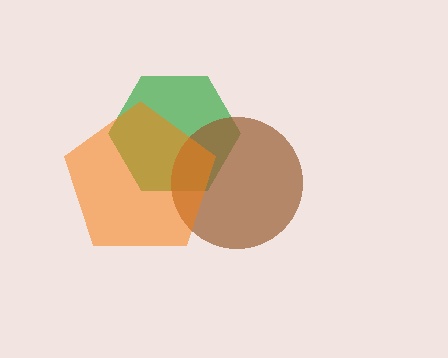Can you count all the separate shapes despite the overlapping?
Yes, there are 3 separate shapes.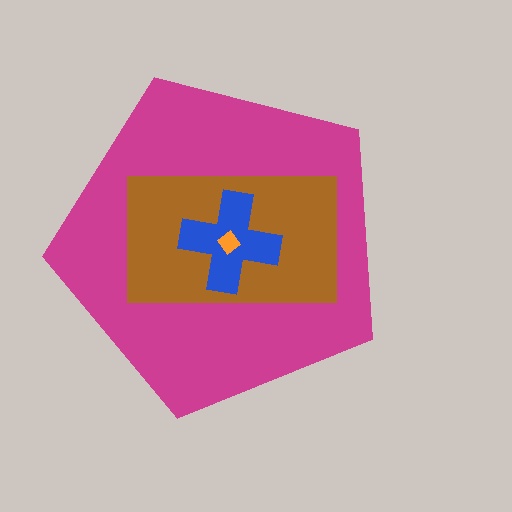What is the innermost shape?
The orange diamond.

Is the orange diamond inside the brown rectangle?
Yes.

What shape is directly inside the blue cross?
The orange diamond.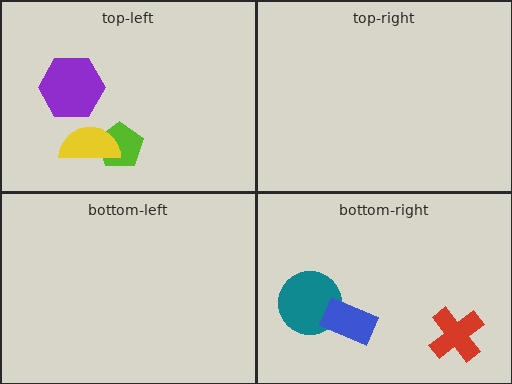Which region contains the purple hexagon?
The top-left region.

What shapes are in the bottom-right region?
The teal circle, the red cross, the blue rectangle.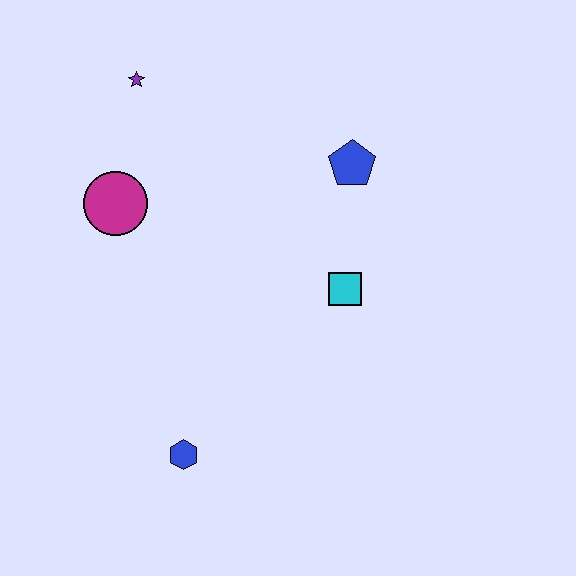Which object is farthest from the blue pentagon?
The blue hexagon is farthest from the blue pentagon.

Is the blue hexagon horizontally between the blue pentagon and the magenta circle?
Yes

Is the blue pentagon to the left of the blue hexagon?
No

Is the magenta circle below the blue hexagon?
No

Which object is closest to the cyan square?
The blue pentagon is closest to the cyan square.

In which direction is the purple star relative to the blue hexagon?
The purple star is above the blue hexagon.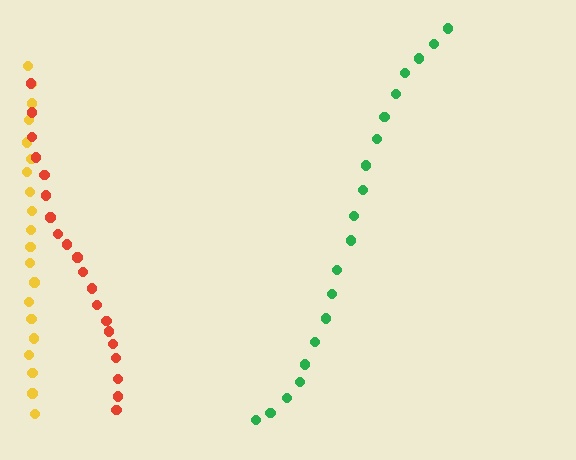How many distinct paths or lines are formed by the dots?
There are 3 distinct paths.